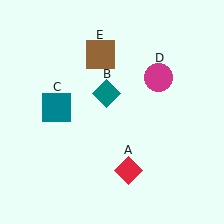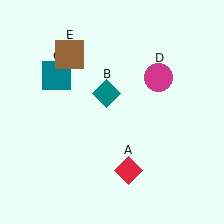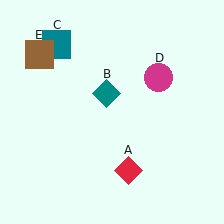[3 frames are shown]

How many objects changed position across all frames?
2 objects changed position: teal square (object C), brown square (object E).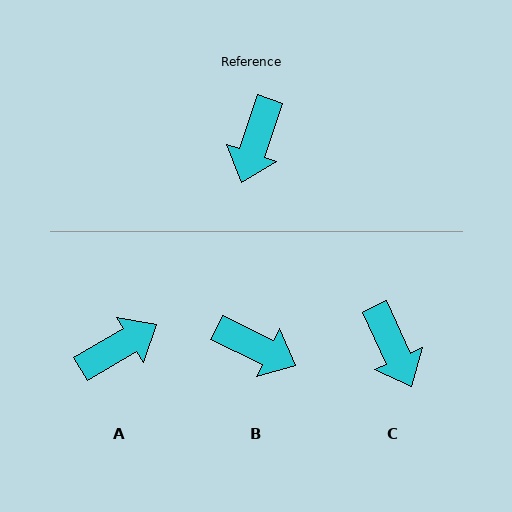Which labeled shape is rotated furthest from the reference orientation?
A, about 139 degrees away.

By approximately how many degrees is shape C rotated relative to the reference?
Approximately 44 degrees counter-clockwise.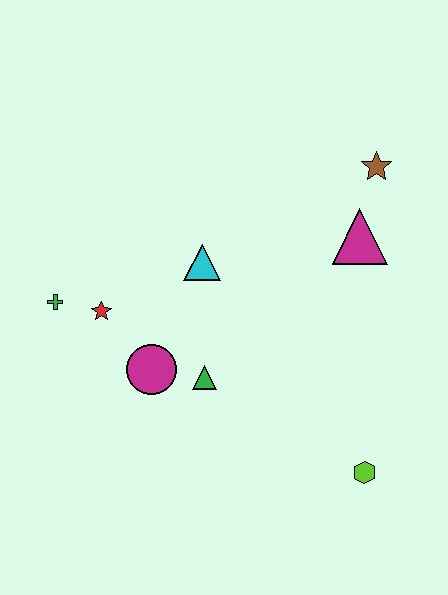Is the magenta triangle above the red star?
Yes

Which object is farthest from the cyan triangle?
The lime hexagon is farthest from the cyan triangle.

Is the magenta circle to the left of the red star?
No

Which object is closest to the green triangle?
The magenta circle is closest to the green triangle.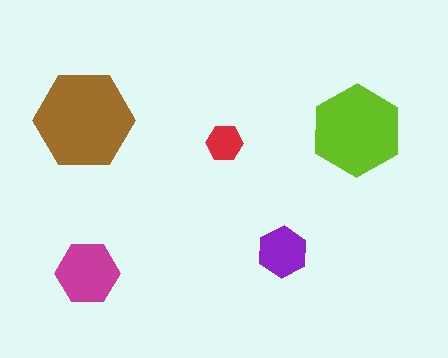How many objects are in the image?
There are 5 objects in the image.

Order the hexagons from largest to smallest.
the brown one, the lime one, the magenta one, the purple one, the red one.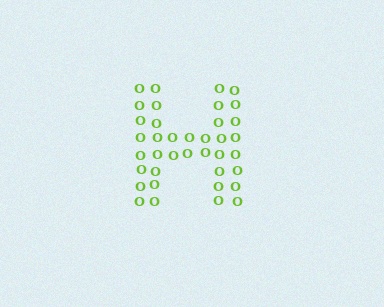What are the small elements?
The small elements are letter O's.